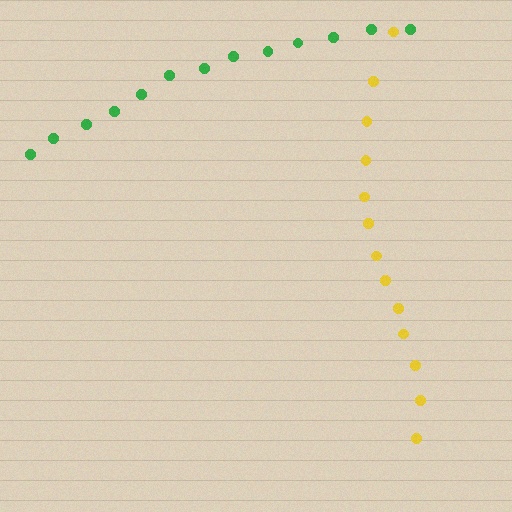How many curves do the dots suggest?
There are 2 distinct paths.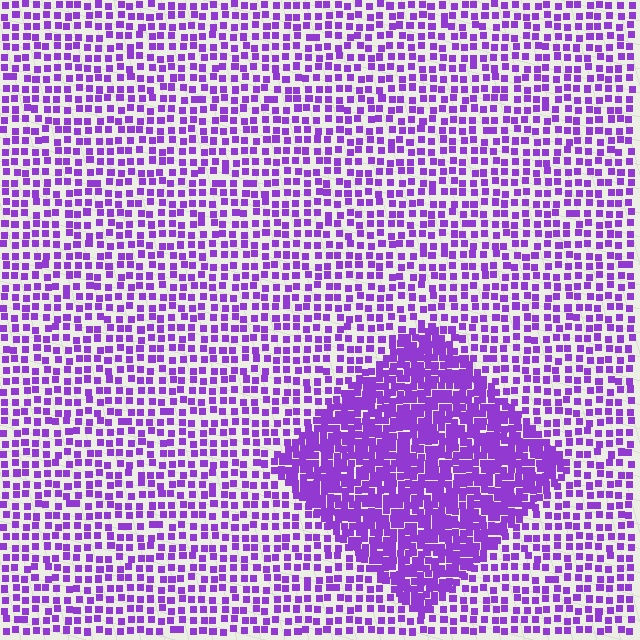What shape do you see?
I see a diamond.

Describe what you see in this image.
The image contains small purple elements arranged at two different densities. A diamond-shaped region is visible where the elements are more densely packed than the surrounding area.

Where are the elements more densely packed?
The elements are more densely packed inside the diamond boundary.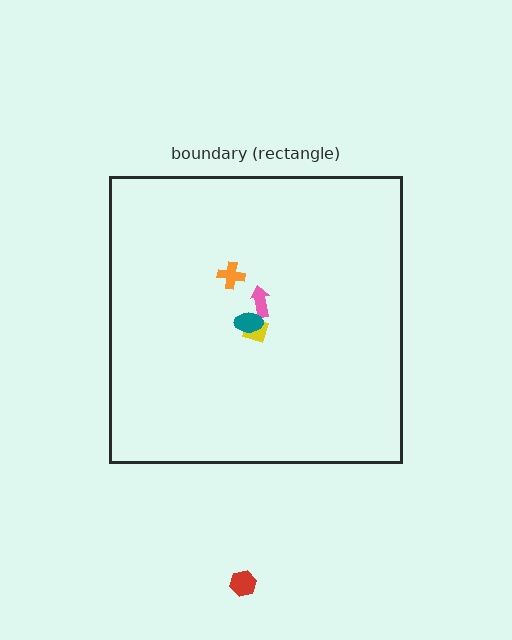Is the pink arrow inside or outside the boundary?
Inside.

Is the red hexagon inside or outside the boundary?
Outside.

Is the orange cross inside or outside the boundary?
Inside.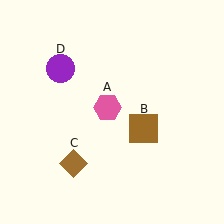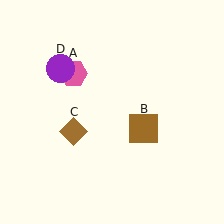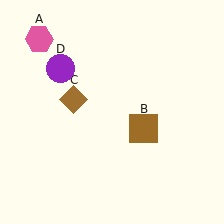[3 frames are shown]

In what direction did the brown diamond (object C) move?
The brown diamond (object C) moved up.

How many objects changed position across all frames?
2 objects changed position: pink hexagon (object A), brown diamond (object C).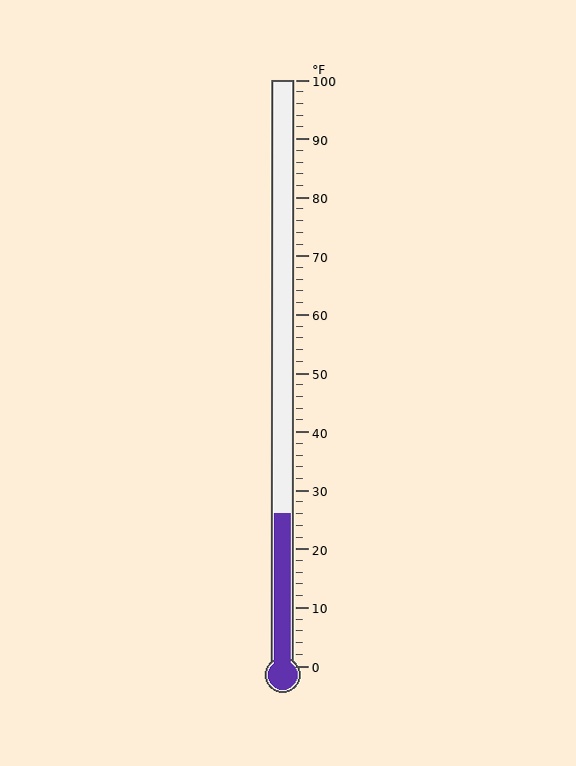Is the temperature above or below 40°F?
The temperature is below 40°F.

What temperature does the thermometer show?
The thermometer shows approximately 26°F.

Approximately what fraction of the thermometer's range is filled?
The thermometer is filled to approximately 25% of its range.